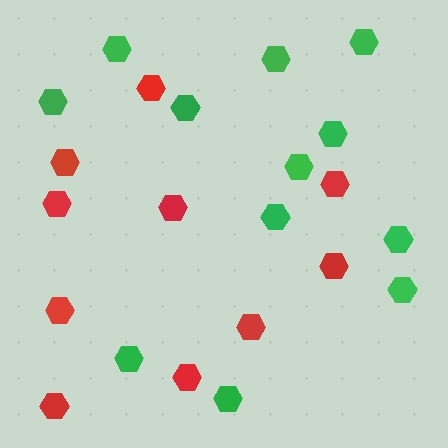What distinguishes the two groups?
There are 2 groups: one group of green hexagons (12) and one group of red hexagons (10).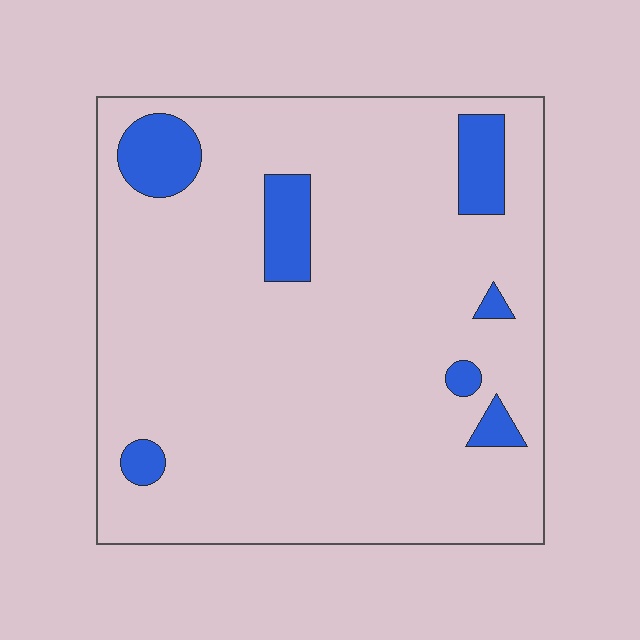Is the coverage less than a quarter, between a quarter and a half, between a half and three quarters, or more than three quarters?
Less than a quarter.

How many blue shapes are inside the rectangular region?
7.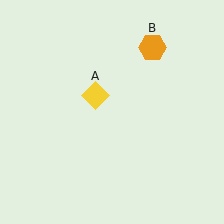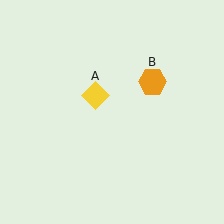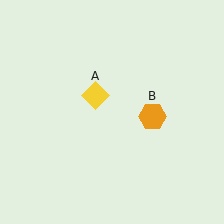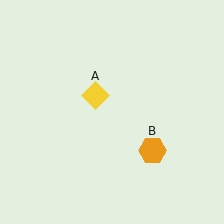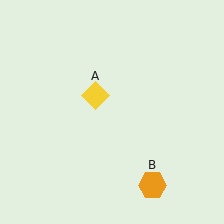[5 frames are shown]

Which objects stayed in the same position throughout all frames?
Yellow diamond (object A) remained stationary.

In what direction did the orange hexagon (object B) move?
The orange hexagon (object B) moved down.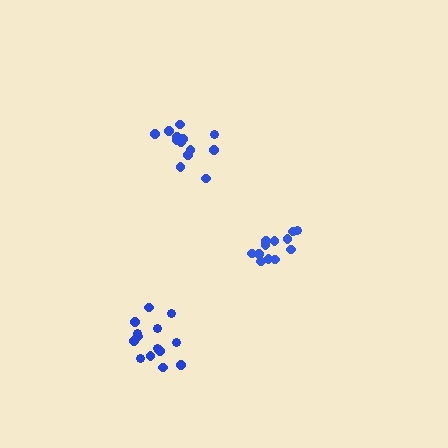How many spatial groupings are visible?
There are 3 spatial groupings.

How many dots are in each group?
Group 1: 12 dots, Group 2: 14 dots, Group 3: 13 dots (39 total).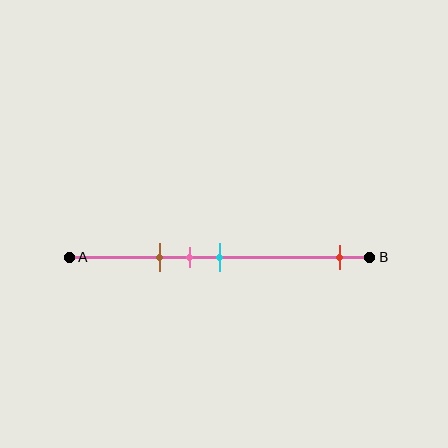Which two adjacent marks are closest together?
The pink and cyan marks are the closest adjacent pair.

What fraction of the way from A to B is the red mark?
The red mark is approximately 90% (0.9) of the way from A to B.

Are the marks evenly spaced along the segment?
No, the marks are not evenly spaced.